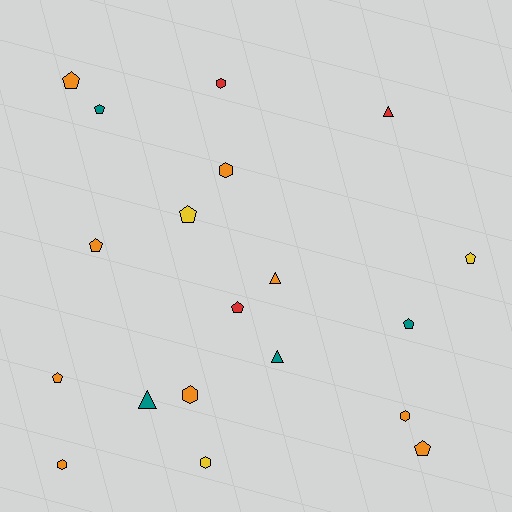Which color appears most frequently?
Orange, with 9 objects.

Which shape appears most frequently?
Pentagon, with 9 objects.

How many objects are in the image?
There are 19 objects.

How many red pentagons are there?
There is 1 red pentagon.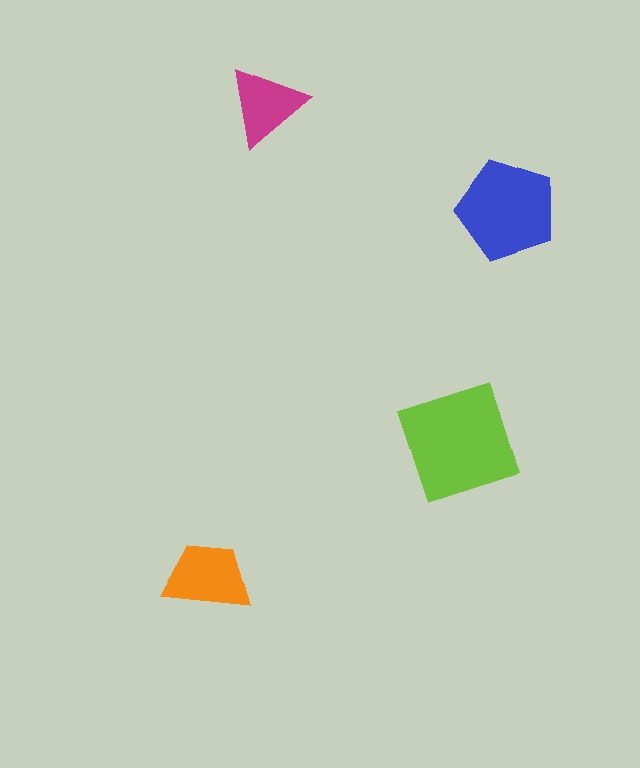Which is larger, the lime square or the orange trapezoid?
The lime square.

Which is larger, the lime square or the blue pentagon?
The lime square.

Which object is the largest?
The lime square.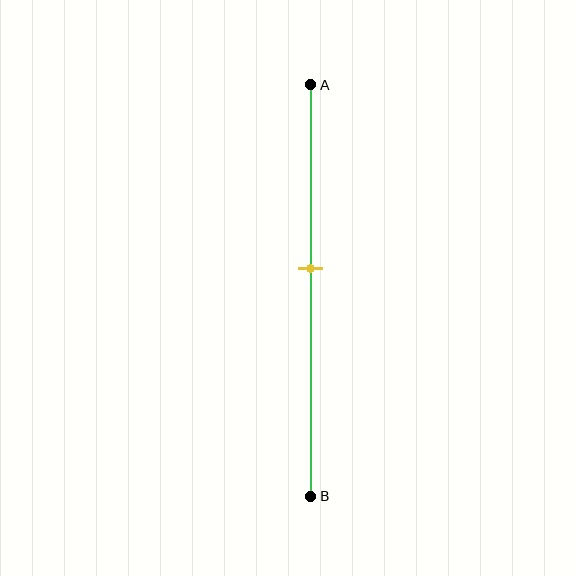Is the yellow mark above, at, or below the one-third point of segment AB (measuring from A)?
The yellow mark is below the one-third point of segment AB.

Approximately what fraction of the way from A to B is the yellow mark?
The yellow mark is approximately 45% of the way from A to B.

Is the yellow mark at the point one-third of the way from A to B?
No, the mark is at about 45% from A, not at the 33% one-third point.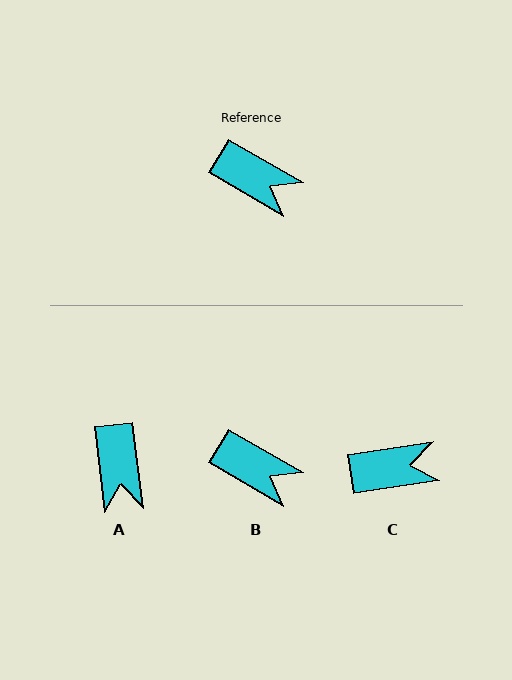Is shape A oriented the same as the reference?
No, it is off by about 53 degrees.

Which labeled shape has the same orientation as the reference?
B.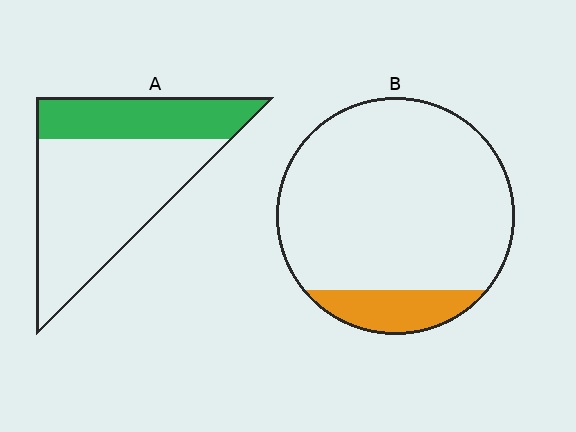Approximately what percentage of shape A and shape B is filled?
A is approximately 30% and B is approximately 15%.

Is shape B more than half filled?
No.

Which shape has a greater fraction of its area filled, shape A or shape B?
Shape A.